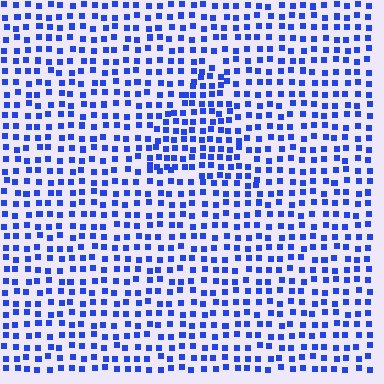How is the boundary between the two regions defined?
The boundary is defined by a change in element density (approximately 1.5x ratio). All elements are the same color, size, and shape.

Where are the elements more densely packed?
The elements are more densely packed inside the triangle boundary.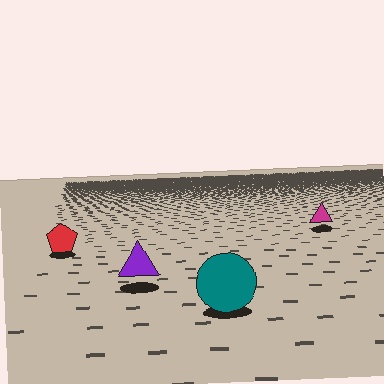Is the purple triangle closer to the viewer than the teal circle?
No. The teal circle is closer — you can tell from the texture gradient: the ground texture is coarser near it.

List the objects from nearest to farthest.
From nearest to farthest: the teal circle, the purple triangle, the red pentagon, the magenta triangle.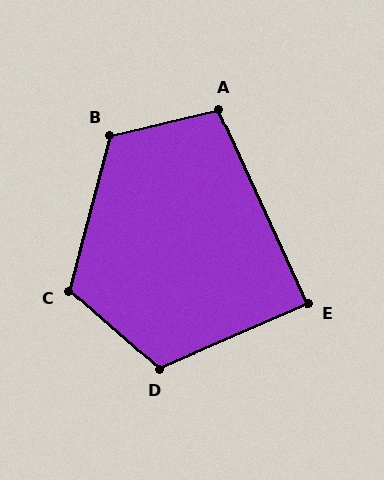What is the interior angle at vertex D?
Approximately 115 degrees (obtuse).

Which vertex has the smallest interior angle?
E, at approximately 89 degrees.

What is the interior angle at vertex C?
Approximately 116 degrees (obtuse).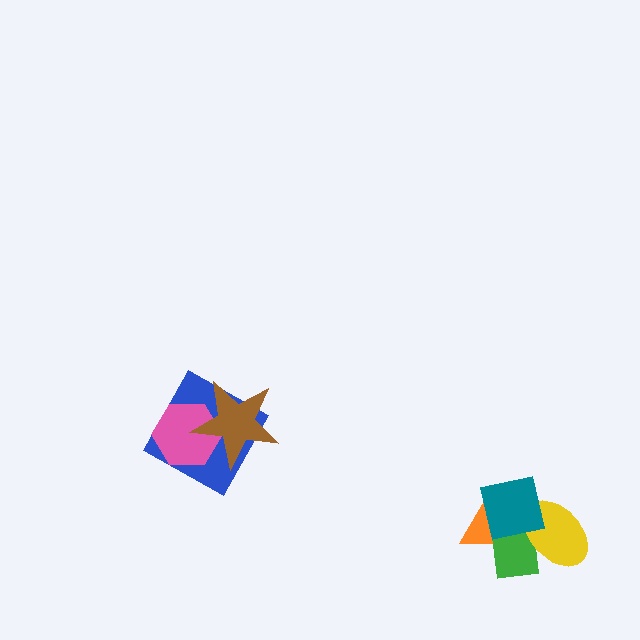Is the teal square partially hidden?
No, no other shape covers it.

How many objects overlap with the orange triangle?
2 objects overlap with the orange triangle.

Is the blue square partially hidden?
Yes, it is partially covered by another shape.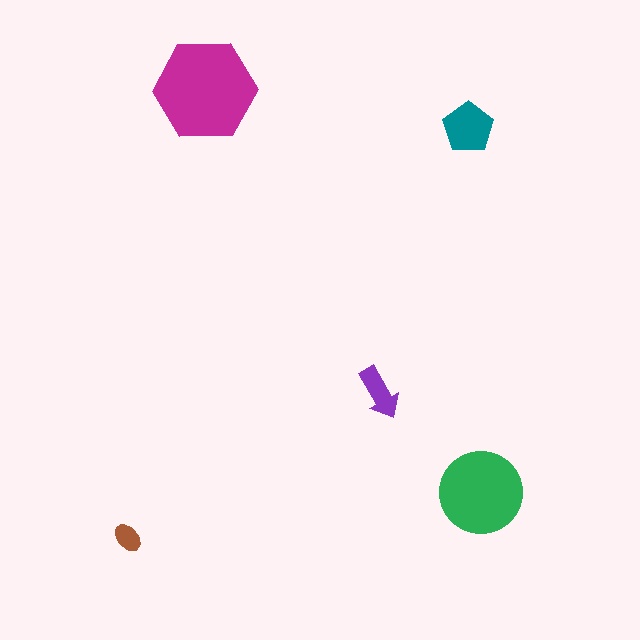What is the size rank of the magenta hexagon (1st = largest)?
1st.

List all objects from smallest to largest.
The brown ellipse, the purple arrow, the teal pentagon, the green circle, the magenta hexagon.